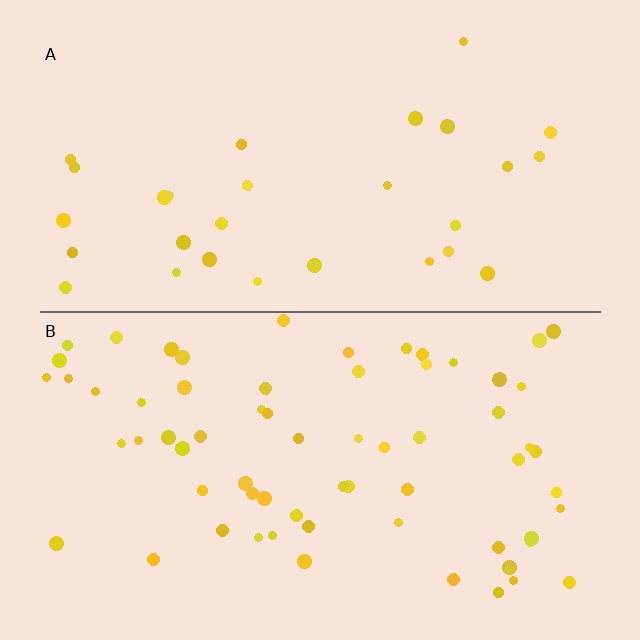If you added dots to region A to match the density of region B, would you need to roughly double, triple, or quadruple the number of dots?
Approximately double.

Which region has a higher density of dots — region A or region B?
B (the bottom).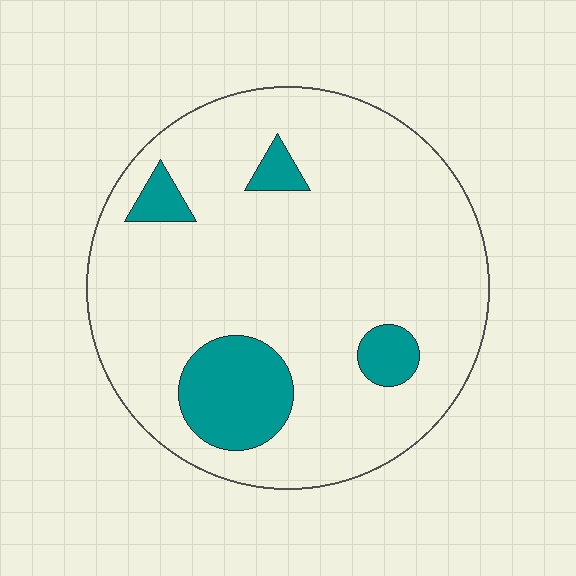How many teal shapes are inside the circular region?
4.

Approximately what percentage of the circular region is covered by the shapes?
Approximately 15%.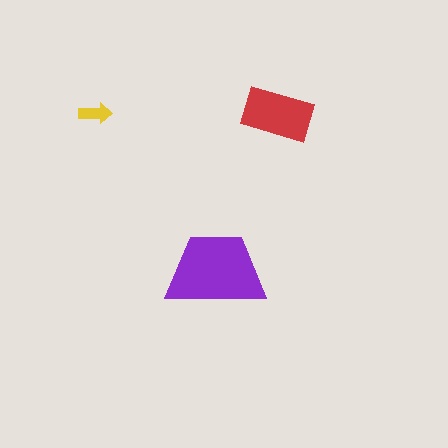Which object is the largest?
The purple trapezoid.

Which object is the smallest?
The yellow arrow.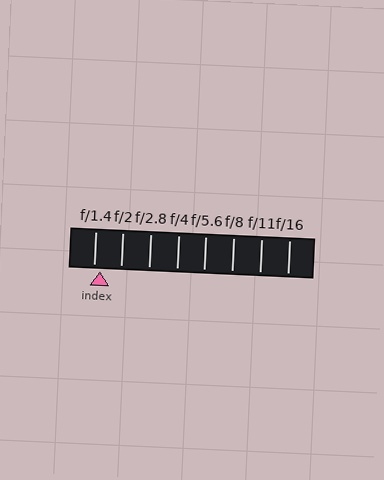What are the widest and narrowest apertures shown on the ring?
The widest aperture shown is f/1.4 and the narrowest is f/16.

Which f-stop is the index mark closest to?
The index mark is closest to f/1.4.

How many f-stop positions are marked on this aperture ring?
There are 8 f-stop positions marked.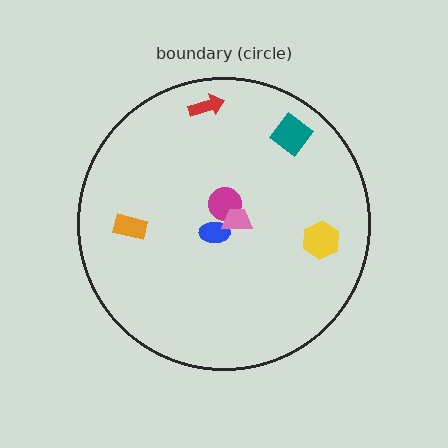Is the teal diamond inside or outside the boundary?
Inside.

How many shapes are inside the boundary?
7 inside, 0 outside.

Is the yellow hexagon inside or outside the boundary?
Inside.